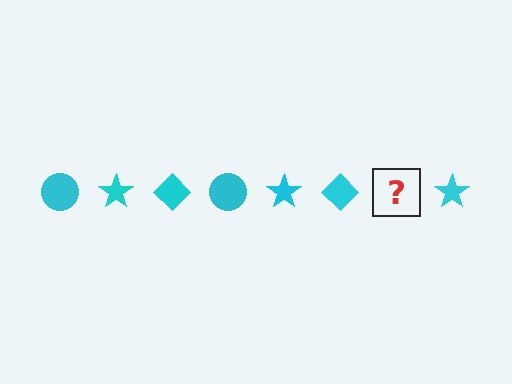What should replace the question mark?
The question mark should be replaced with a cyan circle.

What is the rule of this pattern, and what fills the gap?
The rule is that the pattern cycles through circle, star, diamond shapes in cyan. The gap should be filled with a cyan circle.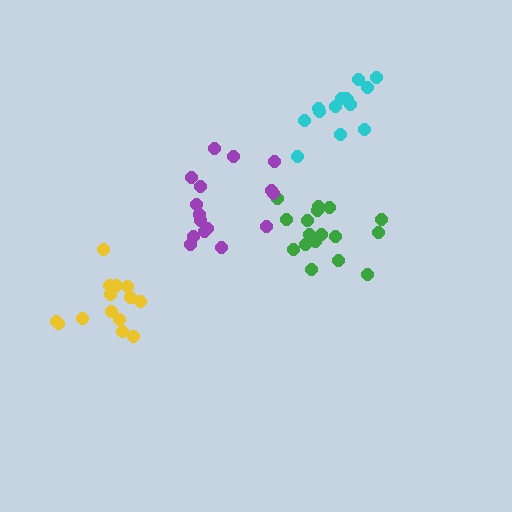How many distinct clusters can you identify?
There are 4 distinct clusters.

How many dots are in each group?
Group 1: 17 dots, Group 2: 15 dots, Group 3: 14 dots, Group 4: 16 dots (62 total).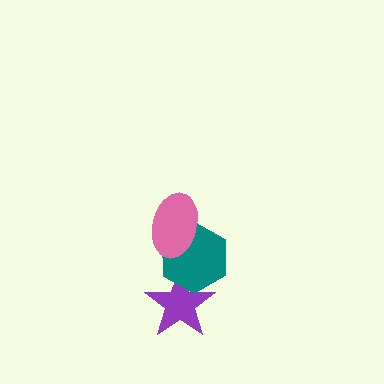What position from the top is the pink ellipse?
The pink ellipse is 1st from the top.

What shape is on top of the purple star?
The teal hexagon is on top of the purple star.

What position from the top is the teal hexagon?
The teal hexagon is 2nd from the top.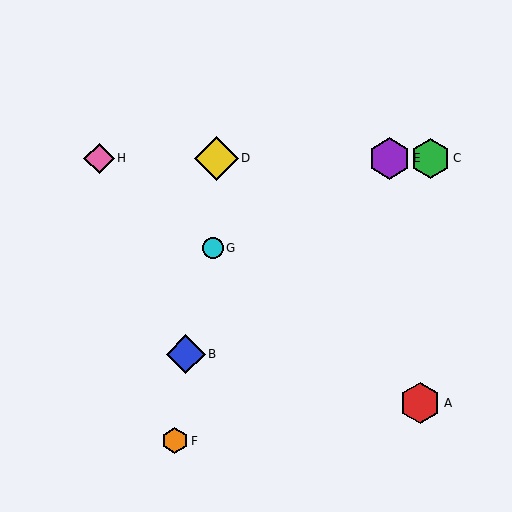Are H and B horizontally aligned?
No, H is at y≈159 and B is at y≈354.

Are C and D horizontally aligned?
Yes, both are at y≈159.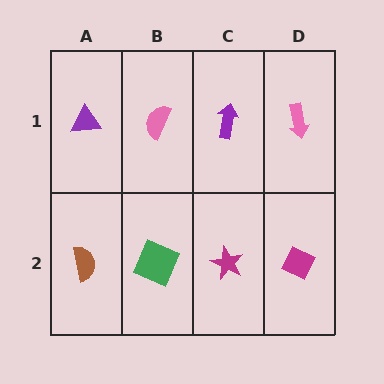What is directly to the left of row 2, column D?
A magenta star.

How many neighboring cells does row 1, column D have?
2.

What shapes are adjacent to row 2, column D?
A pink arrow (row 1, column D), a magenta star (row 2, column C).